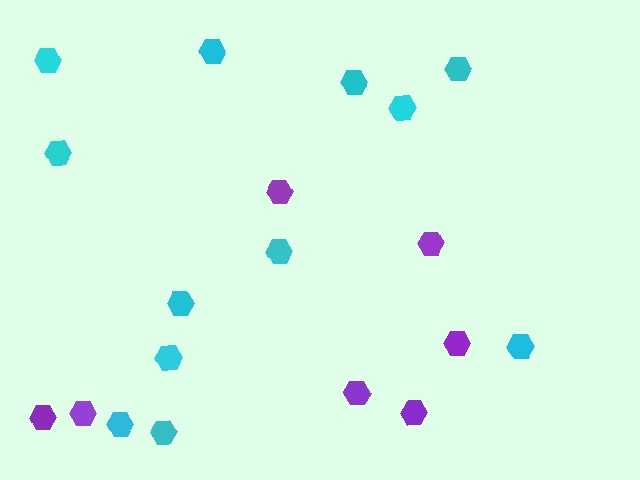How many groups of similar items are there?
There are 2 groups: one group of purple hexagons (7) and one group of cyan hexagons (12).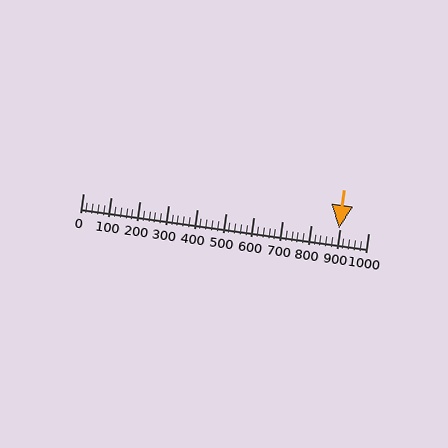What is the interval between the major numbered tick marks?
The major tick marks are spaced 100 units apart.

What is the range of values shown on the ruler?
The ruler shows values from 0 to 1000.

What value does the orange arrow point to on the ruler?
The orange arrow points to approximately 899.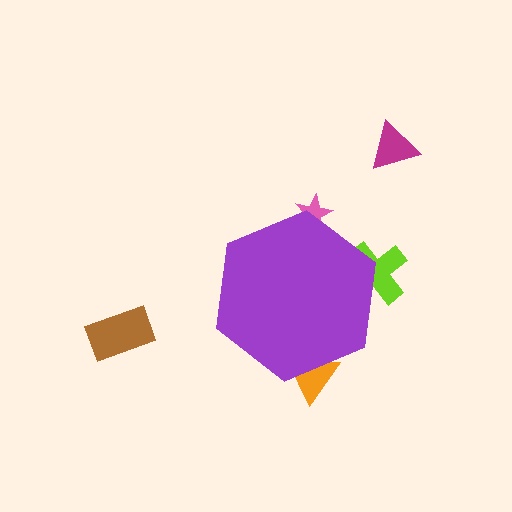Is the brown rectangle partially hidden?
No, the brown rectangle is fully visible.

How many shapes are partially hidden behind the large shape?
3 shapes are partially hidden.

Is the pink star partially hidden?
Yes, the pink star is partially hidden behind the purple hexagon.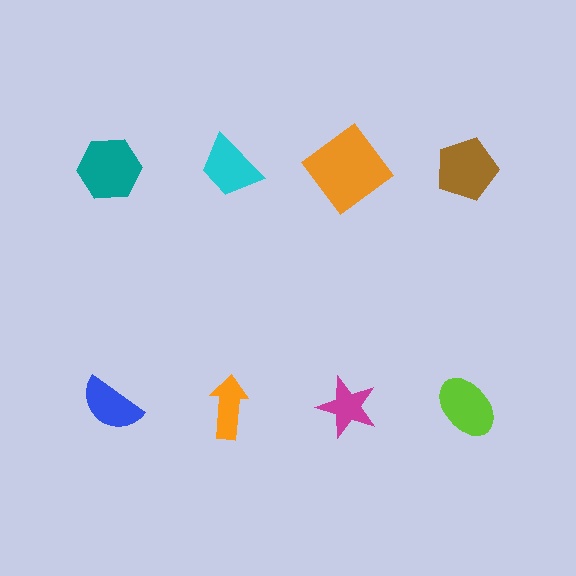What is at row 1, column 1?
A teal hexagon.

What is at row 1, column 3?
An orange diamond.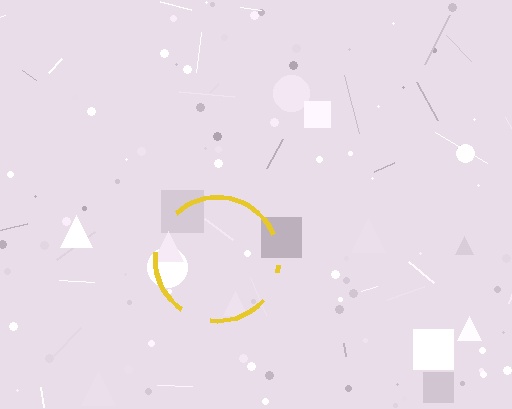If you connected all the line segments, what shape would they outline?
They would outline a circle.